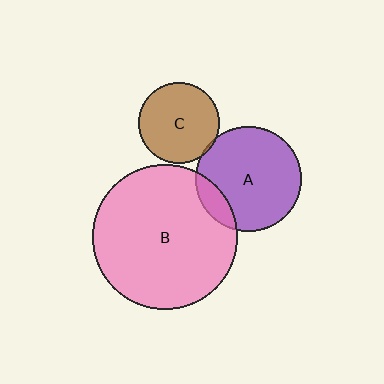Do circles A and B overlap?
Yes.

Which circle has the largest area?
Circle B (pink).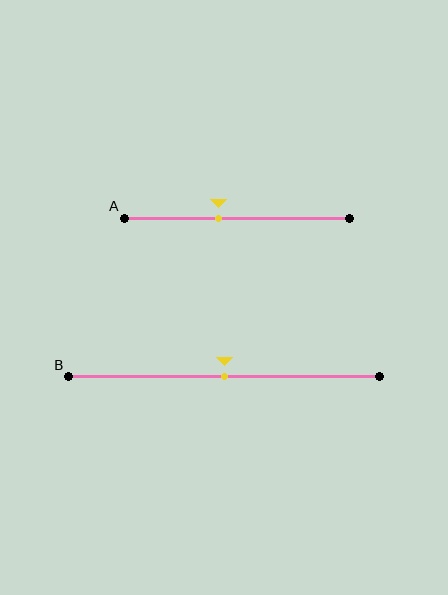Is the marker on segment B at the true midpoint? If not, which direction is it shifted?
Yes, the marker on segment B is at the true midpoint.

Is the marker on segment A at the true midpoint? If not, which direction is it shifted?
No, the marker on segment A is shifted to the left by about 8% of the segment length.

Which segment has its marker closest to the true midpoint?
Segment B has its marker closest to the true midpoint.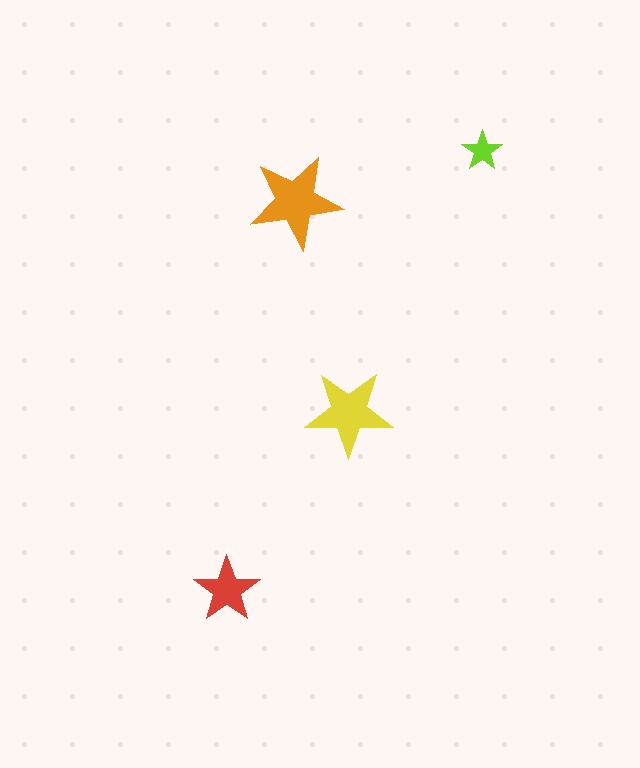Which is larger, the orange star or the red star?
The orange one.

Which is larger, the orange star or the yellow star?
The orange one.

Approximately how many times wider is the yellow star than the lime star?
About 2 times wider.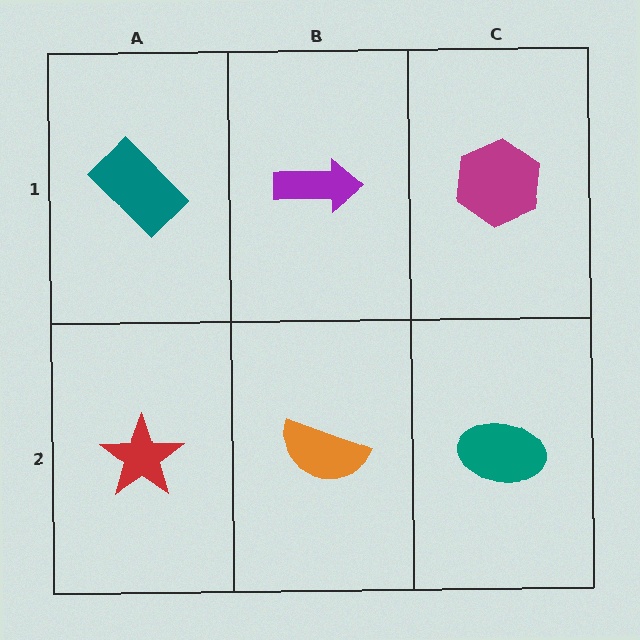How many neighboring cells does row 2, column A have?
2.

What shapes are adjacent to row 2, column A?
A teal rectangle (row 1, column A), an orange semicircle (row 2, column B).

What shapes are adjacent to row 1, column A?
A red star (row 2, column A), a purple arrow (row 1, column B).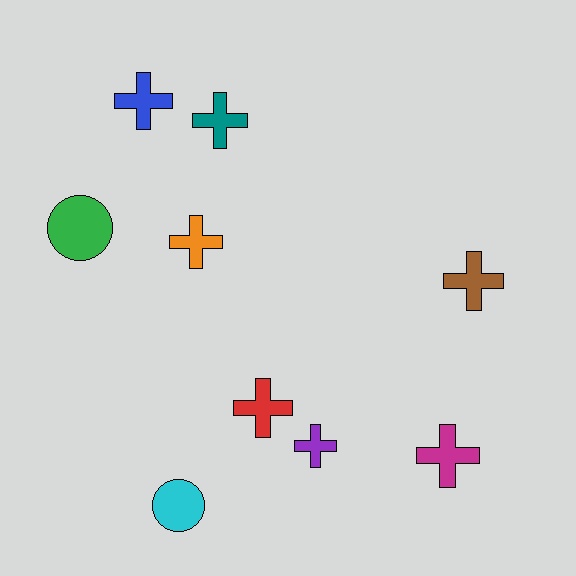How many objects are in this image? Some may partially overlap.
There are 9 objects.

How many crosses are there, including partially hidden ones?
There are 7 crosses.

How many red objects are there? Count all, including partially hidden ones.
There is 1 red object.